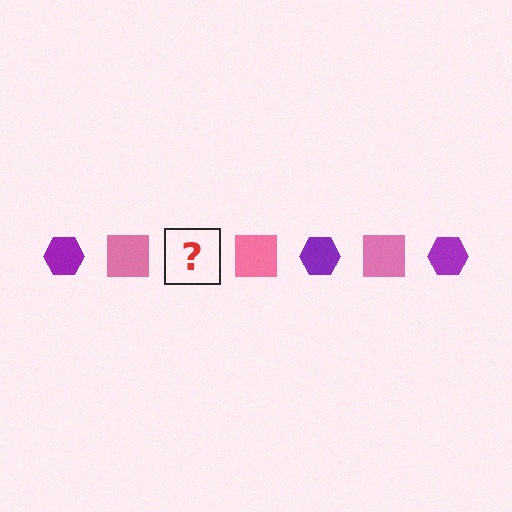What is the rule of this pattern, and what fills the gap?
The rule is that the pattern alternates between purple hexagon and pink square. The gap should be filled with a purple hexagon.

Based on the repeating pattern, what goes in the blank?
The blank should be a purple hexagon.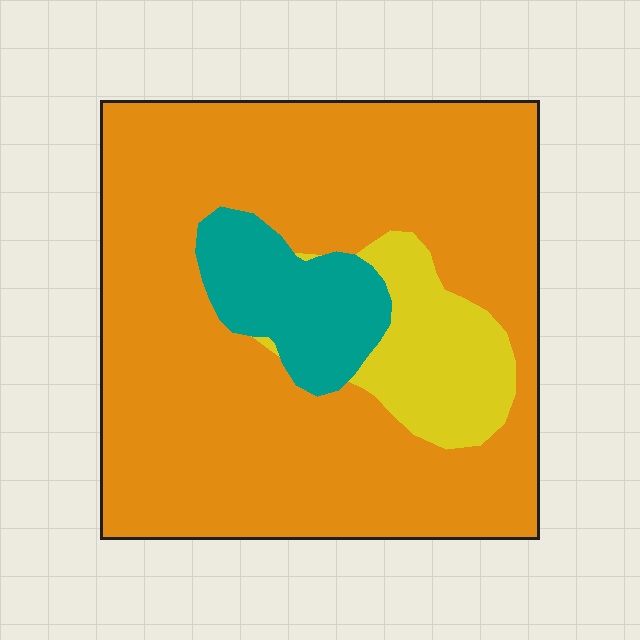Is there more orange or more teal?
Orange.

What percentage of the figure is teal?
Teal covers 11% of the figure.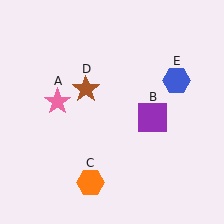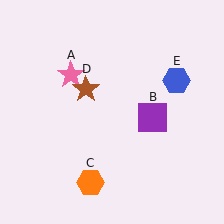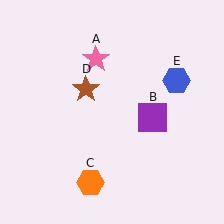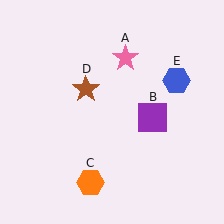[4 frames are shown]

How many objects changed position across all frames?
1 object changed position: pink star (object A).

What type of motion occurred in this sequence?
The pink star (object A) rotated clockwise around the center of the scene.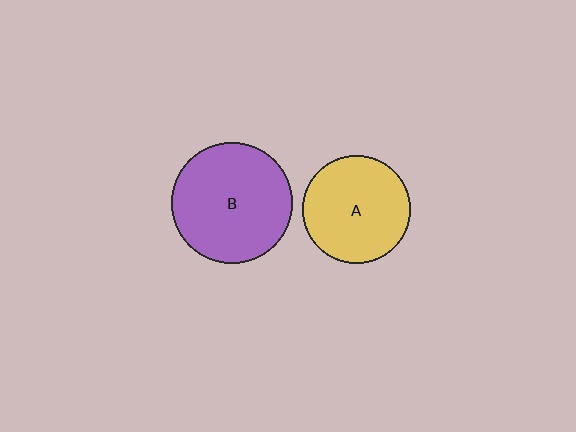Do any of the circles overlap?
No, none of the circles overlap.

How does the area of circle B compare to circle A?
Approximately 1.3 times.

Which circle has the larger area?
Circle B (purple).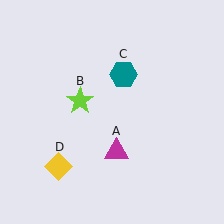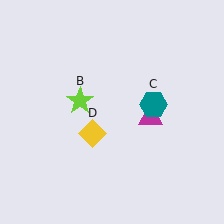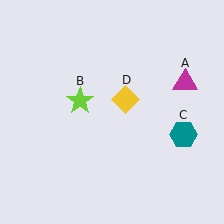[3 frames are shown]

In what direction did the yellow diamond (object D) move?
The yellow diamond (object D) moved up and to the right.